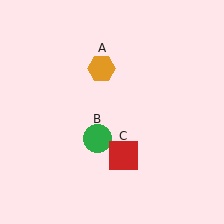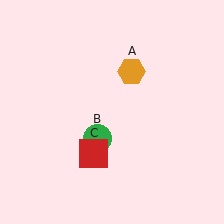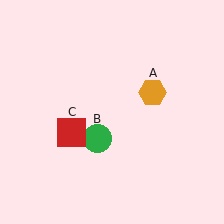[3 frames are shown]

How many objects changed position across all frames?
2 objects changed position: orange hexagon (object A), red square (object C).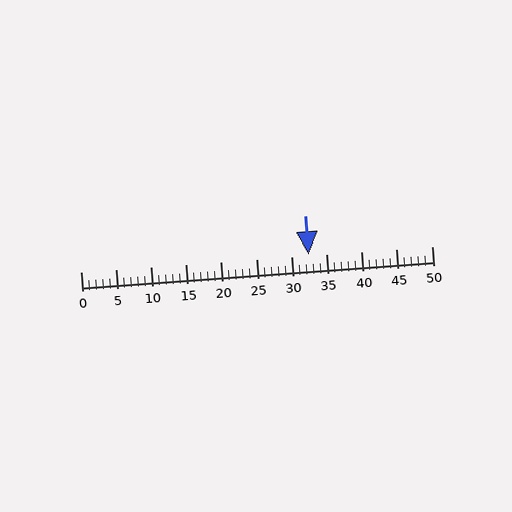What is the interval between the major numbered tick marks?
The major tick marks are spaced 5 units apart.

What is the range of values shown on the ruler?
The ruler shows values from 0 to 50.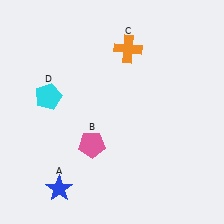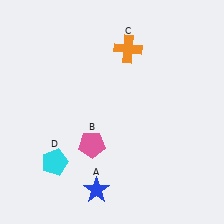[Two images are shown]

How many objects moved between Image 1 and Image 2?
2 objects moved between the two images.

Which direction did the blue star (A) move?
The blue star (A) moved right.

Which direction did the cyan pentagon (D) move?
The cyan pentagon (D) moved down.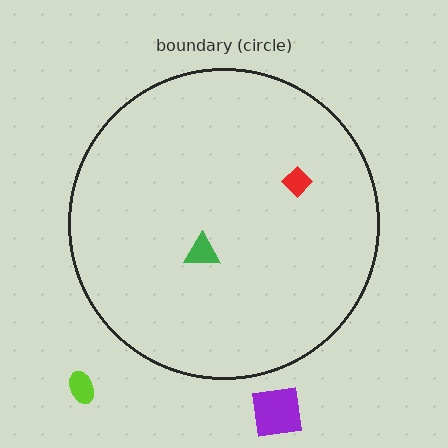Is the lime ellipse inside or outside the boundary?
Outside.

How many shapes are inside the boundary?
2 inside, 2 outside.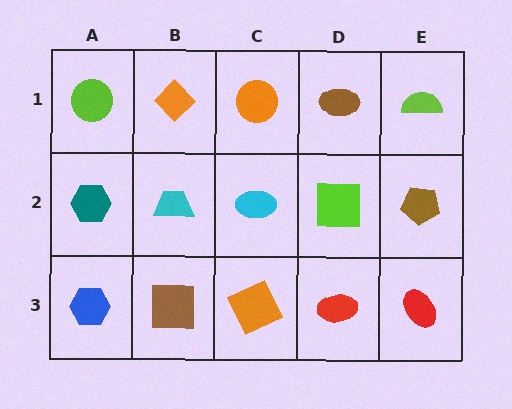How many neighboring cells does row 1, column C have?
3.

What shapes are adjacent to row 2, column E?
A lime semicircle (row 1, column E), a red ellipse (row 3, column E), a lime square (row 2, column D).